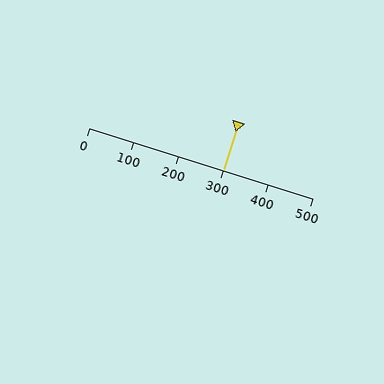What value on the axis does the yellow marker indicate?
The marker indicates approximately 300.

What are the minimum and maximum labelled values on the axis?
The axis runs from 0 to 500.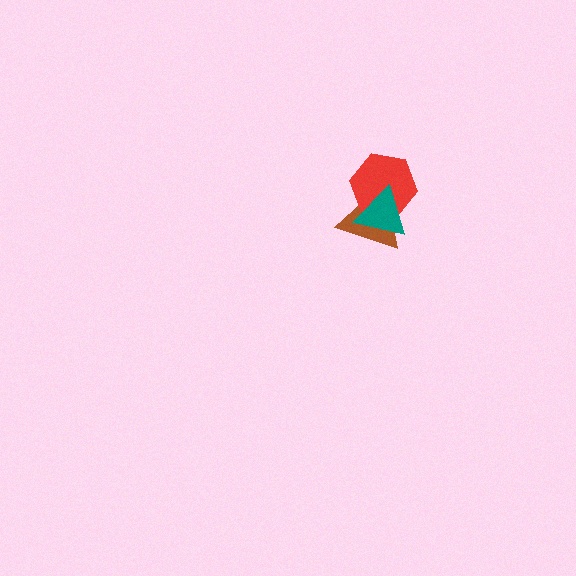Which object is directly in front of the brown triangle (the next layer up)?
The red hexagon is directly in front of the brown triangle.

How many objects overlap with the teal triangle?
2 objects overlap with the teal triangle.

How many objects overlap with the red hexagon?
2 objects overlap with the red hexagon.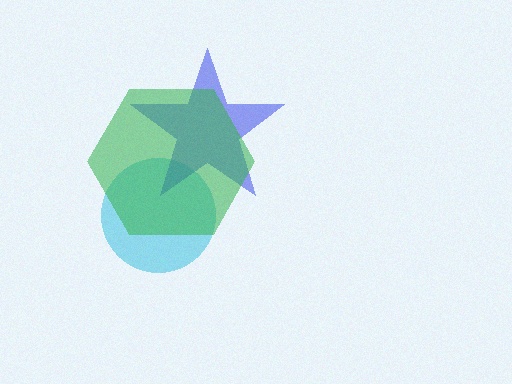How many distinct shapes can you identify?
There are 3 distinct shapes: a cyan circle, a blue star, a green hexagon.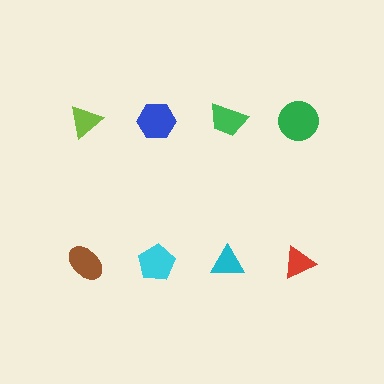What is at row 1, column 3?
A green trapezoid.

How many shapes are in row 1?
4 shapes.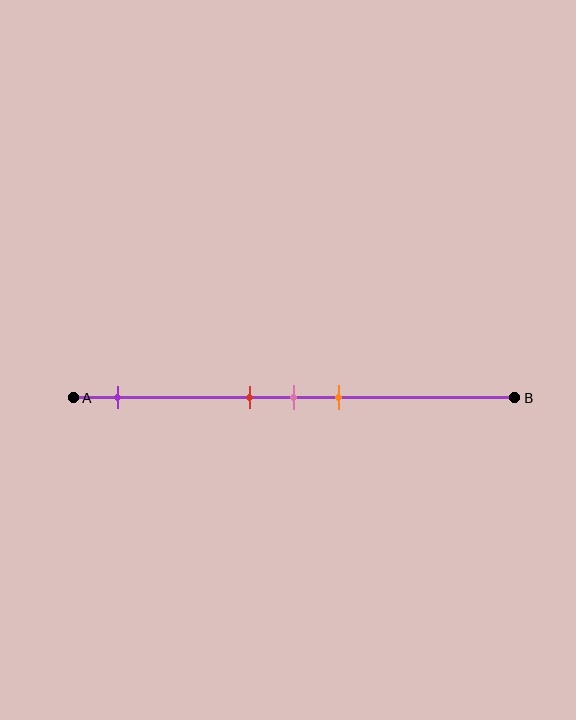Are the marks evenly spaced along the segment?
No, the marks are not evenly spaced.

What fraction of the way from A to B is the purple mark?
The purple mark is approximately 10% (0.1) of the way from A to B.